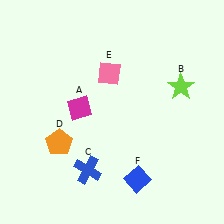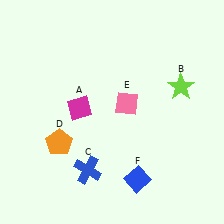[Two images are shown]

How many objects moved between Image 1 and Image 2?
1 object moved between the two images.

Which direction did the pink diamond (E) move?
The pink diamond (E) moved down.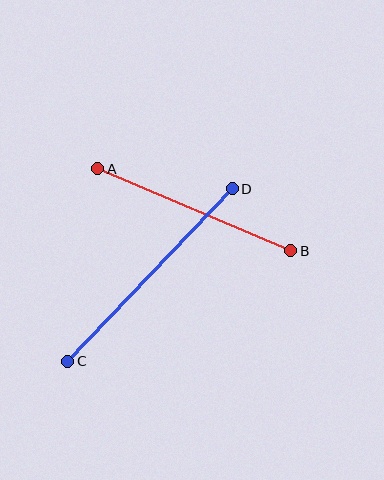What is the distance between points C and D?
The distance is approximately 238 pixels.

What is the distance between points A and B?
The distance is approximately 210 pixels.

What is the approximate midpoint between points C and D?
The midpoint is at approximately (150, 275) pixels.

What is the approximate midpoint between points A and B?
The midpoint is at approximately (194, 210) pixels.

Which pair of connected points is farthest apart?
Points C and D are farthest apart.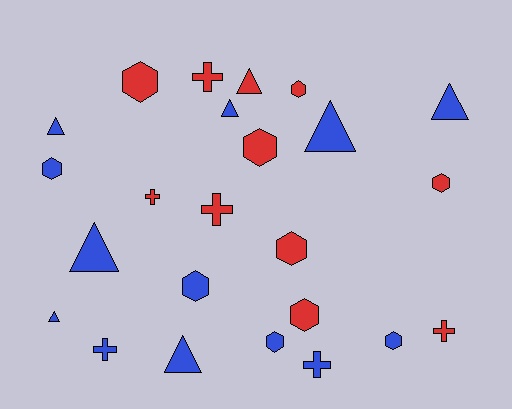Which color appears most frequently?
Blue, with 13 objects.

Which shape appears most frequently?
Hexagon, with 10 objects.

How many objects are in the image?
There are 24 objects.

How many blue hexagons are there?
There are 4 blue hexagons.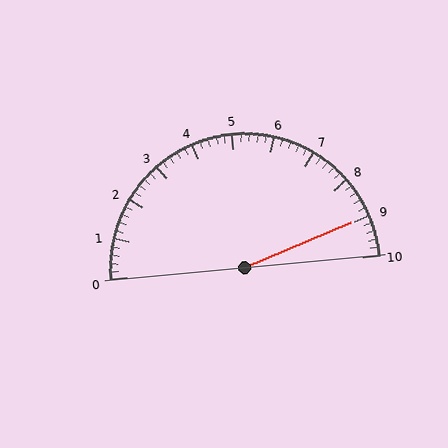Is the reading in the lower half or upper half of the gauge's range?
The reading is in the upper half of the range (0 to 10).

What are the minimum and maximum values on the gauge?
The gauge ranges from 0 to 10.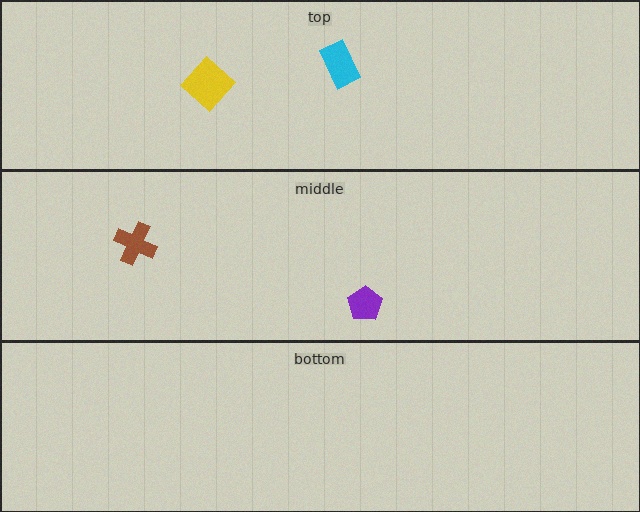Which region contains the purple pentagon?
The middle region.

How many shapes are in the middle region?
2.